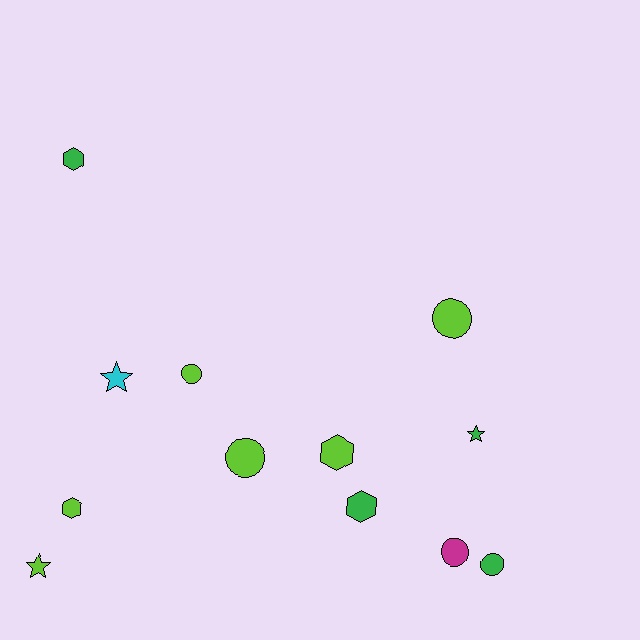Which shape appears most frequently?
Circle, with 5 objects.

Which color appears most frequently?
Lime, with 6 objects.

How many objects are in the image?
There are 12 objects.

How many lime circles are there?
There are 3 lime circles.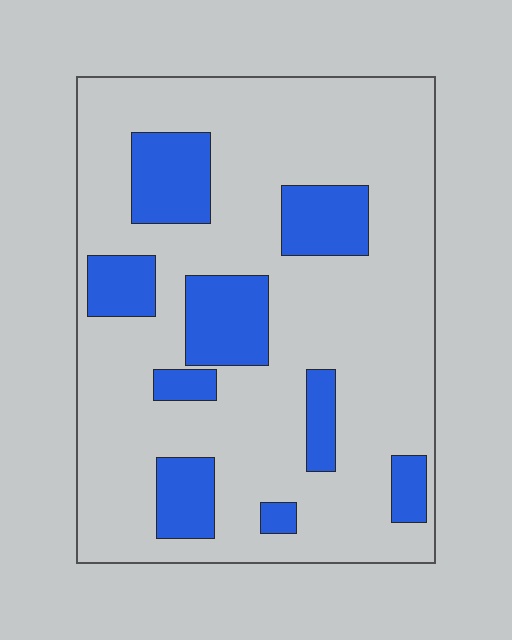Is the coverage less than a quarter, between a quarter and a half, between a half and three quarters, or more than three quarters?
Less than a quarter.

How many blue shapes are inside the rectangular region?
9.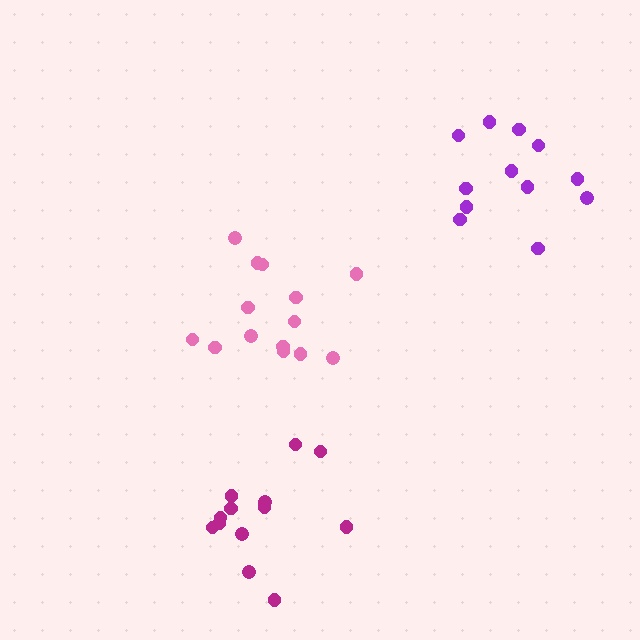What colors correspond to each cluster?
The clusters are colored: magenta, pink, purple.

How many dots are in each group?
Group 1: 13 dots, Group 2: 14 dots, Group 3: 12 dots (39 total).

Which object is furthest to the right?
The purple cluster is rightmost.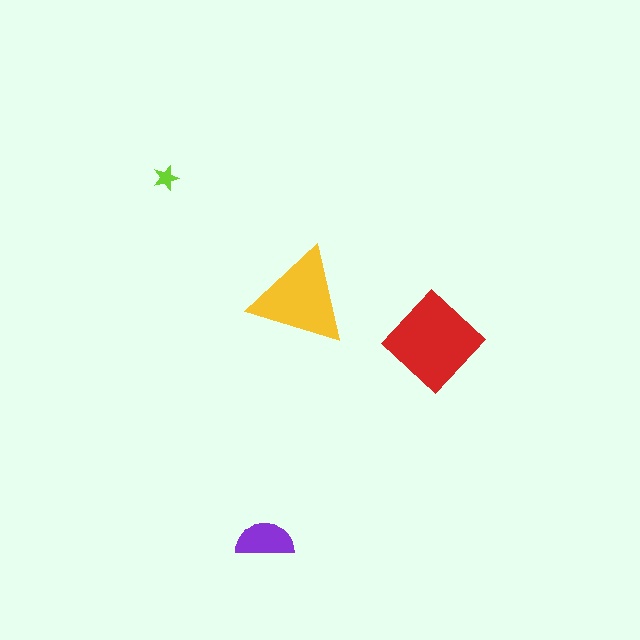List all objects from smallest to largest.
The lime star, the purple semicircle, the yellow triangle, the red diamond.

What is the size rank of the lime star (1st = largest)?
4th.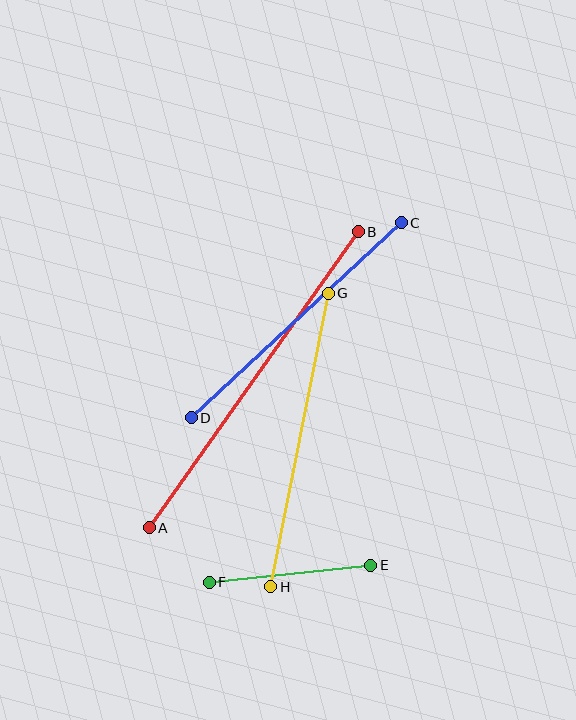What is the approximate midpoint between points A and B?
The midpoint is at approximately (254, 380) pixels.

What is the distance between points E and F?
The distance is approximately 162 pixels.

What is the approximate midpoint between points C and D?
The midpoint is at approximately (296, 320) pixels.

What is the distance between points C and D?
The distance is approximately 286 pixels.